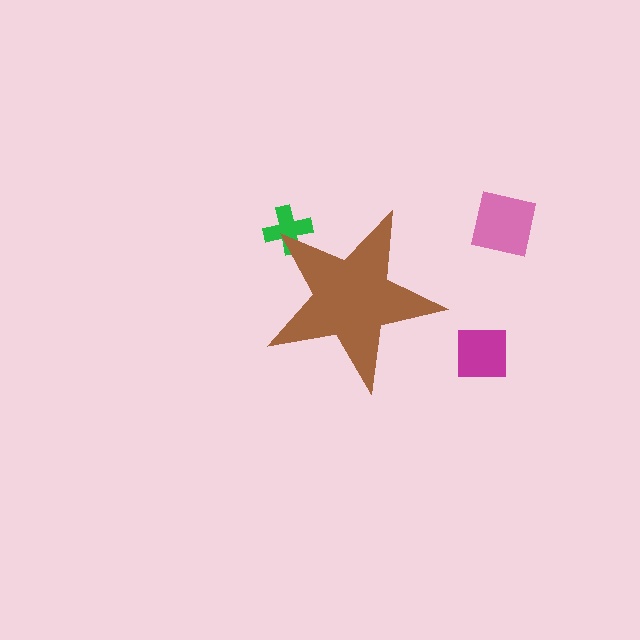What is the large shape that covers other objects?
A brown star.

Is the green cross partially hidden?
Yes, the green cross is partially hidden behind the brown star.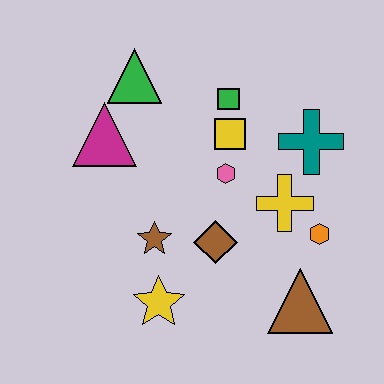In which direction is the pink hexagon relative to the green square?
The pink hexagon is below the green square.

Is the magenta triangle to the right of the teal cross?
No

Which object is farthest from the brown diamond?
The green triangle is farthest from the brown diamond.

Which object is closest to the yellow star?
The brown star is closest to the yellow star.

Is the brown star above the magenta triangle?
No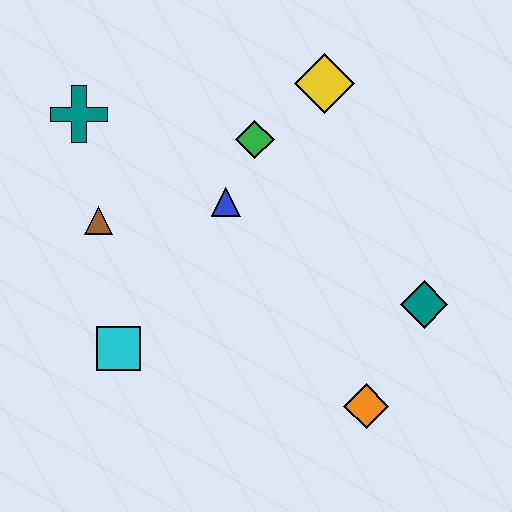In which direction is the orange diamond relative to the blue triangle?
The orange diamond is below the blue triangle.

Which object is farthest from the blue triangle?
The orange diamond is farthest from the blue triangle.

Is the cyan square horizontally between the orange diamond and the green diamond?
No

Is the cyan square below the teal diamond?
Yes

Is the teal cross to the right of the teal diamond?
No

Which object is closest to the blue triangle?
The green diamond is closest to the blue triangle.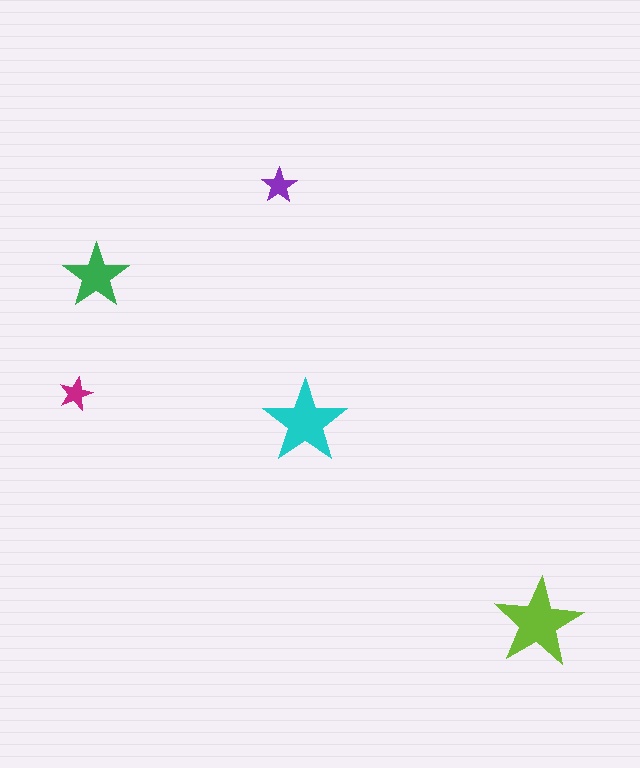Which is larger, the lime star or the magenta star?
The lime one.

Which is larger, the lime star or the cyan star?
The lime one.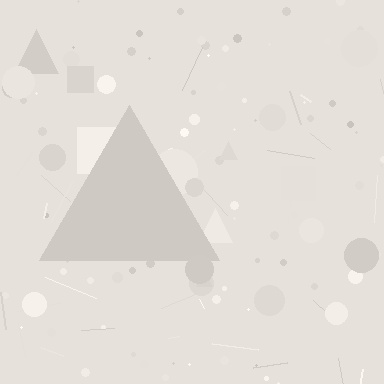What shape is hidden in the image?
A triangle is hidden in the image.